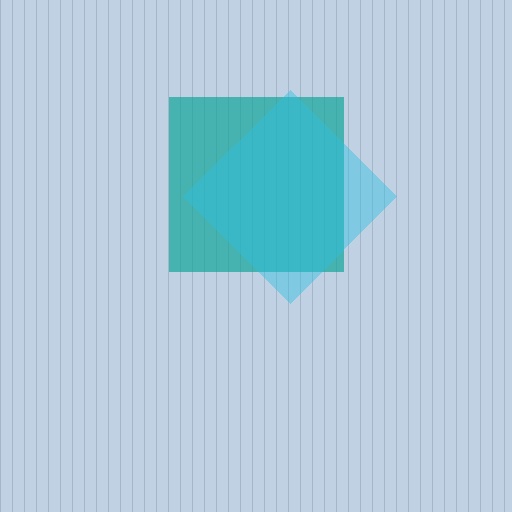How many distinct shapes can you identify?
There are 2 distinct shapes: a teal square, a cyan diamond.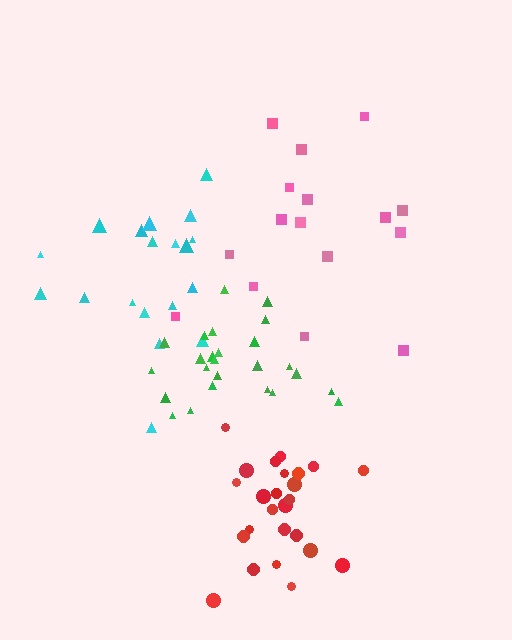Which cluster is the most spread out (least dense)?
Pink.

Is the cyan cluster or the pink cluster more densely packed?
Cyan.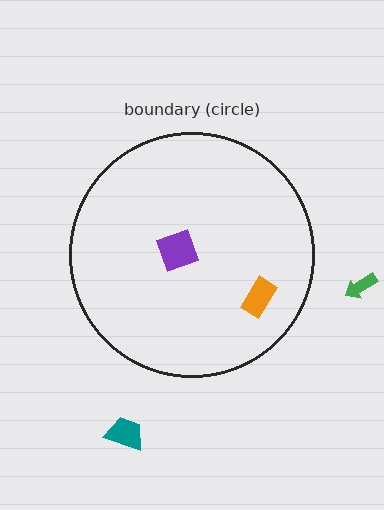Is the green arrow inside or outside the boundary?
Outside.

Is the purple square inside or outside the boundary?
Inside.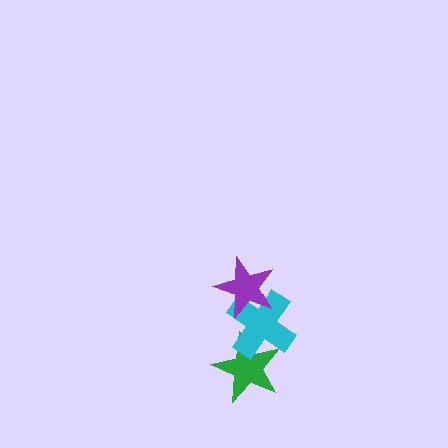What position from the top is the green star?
The green star is 3rd from the top.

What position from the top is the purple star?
The purple star is 1st from the top.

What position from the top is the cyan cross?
The cyan cross is 2nd from the top.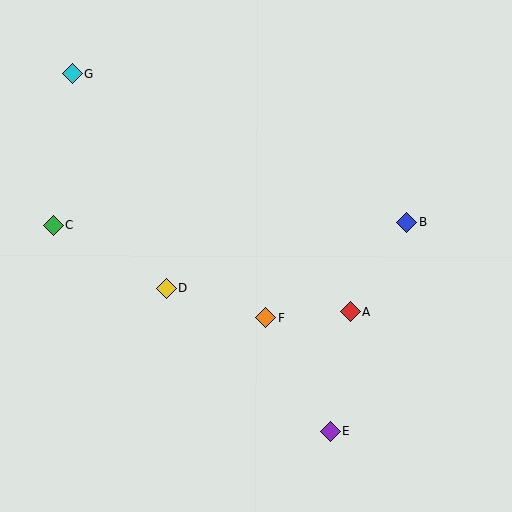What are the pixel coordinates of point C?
Point C is at (54, 226).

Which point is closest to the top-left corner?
Point G is closest to the top-left corner.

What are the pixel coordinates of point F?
Point F is at (266, 318).